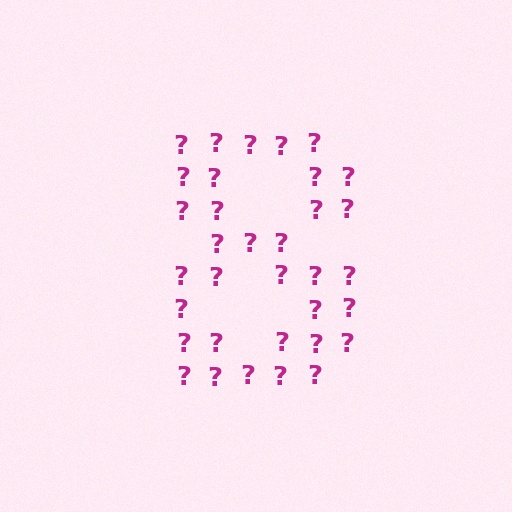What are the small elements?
The small elements are question marks.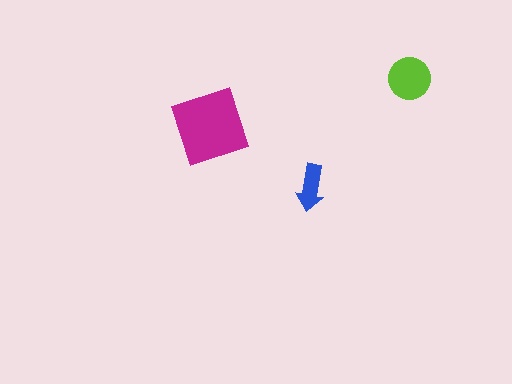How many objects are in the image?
There are 3 objects in the image.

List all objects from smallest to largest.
The blue arrow, the lime circle, the magenta square.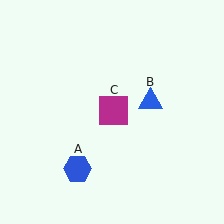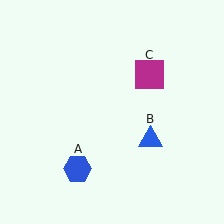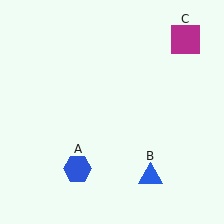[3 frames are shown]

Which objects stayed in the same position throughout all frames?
Blue hexagon (object A) remained stationary.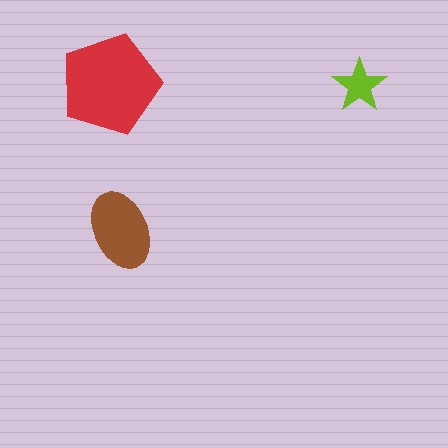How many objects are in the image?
There are 3 objects in the image.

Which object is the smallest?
The lime star.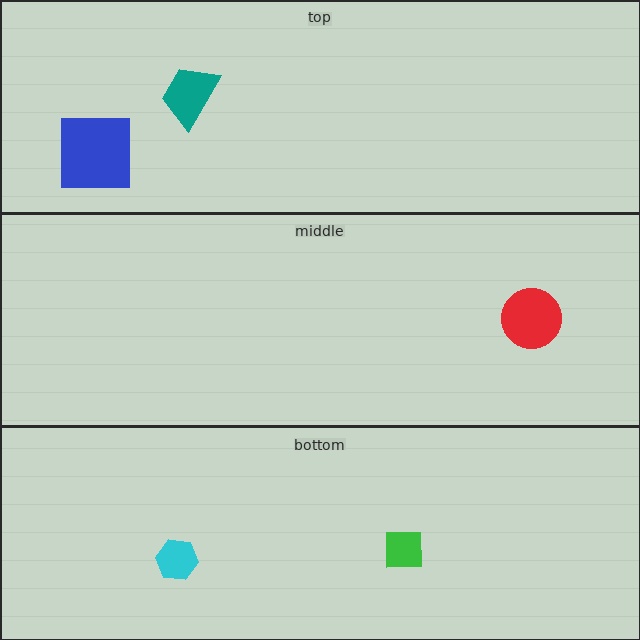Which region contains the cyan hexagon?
The bottom region.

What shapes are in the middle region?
The red circle.